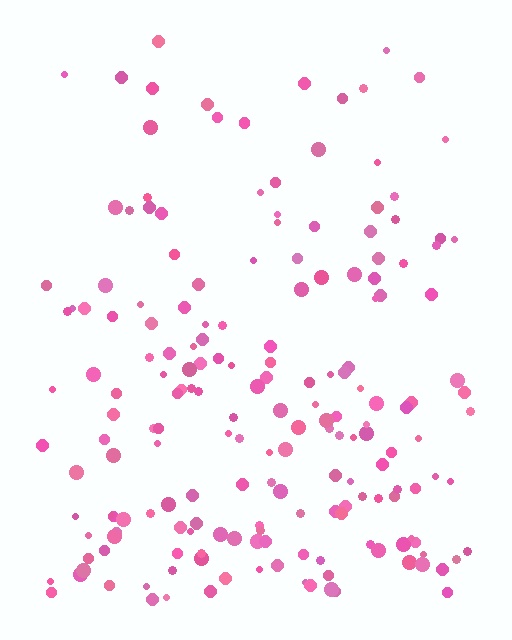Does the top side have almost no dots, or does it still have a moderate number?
Still a moderate number, just noticeably fewer than the bottom.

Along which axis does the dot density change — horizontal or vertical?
Vertical.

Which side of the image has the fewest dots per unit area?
The top.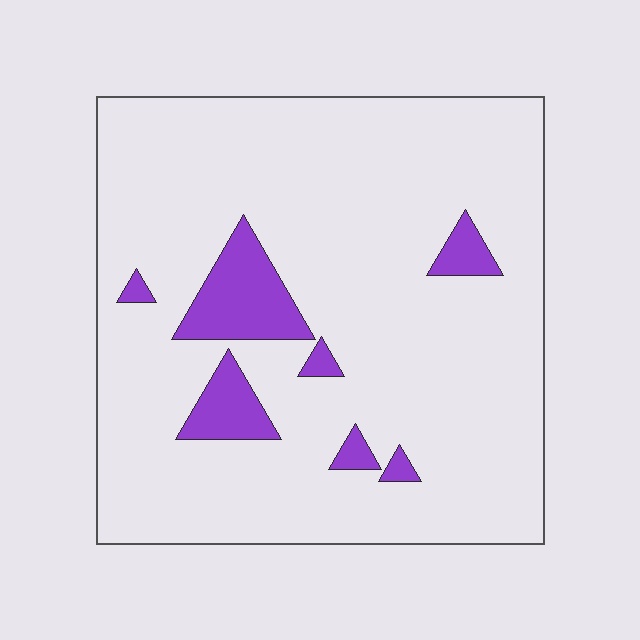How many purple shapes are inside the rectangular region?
7.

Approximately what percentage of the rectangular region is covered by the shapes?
Approximately 10%.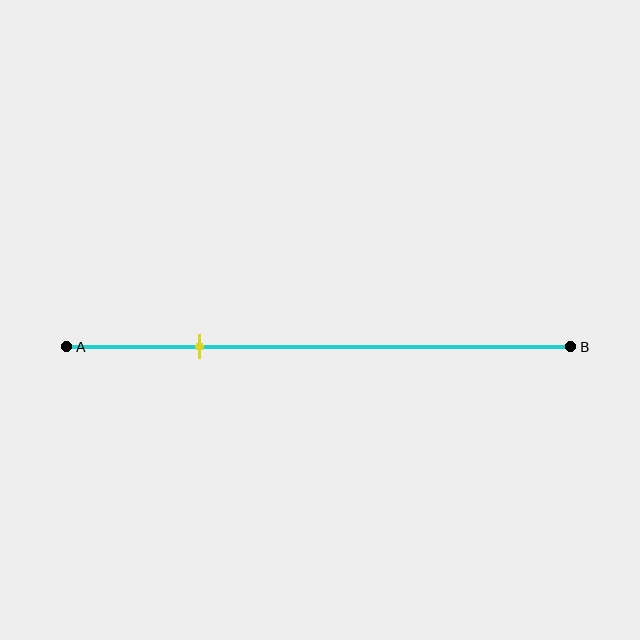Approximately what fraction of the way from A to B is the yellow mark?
The yellow mark is approximately 25% of the way from A to B.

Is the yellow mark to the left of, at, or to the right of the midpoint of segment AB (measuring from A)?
The yellow mark is to the left of the midpoint of segment AB.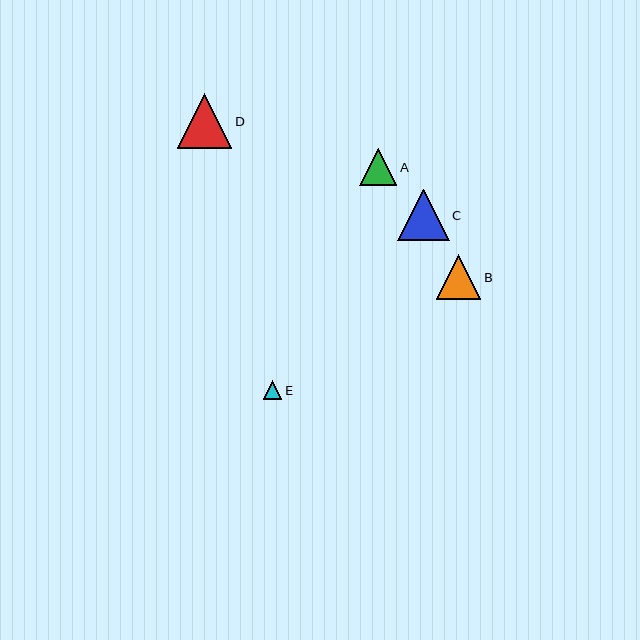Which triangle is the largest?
Triangle D is the largest with a size of approximately 55 pixels.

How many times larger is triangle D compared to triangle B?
Triangle D is approximately 1.2 times the size of triangle B.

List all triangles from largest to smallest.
From largest to smallest: D, C, B, A, E.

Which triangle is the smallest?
Triangle E is the smallest with a size of approximately 18 pixels.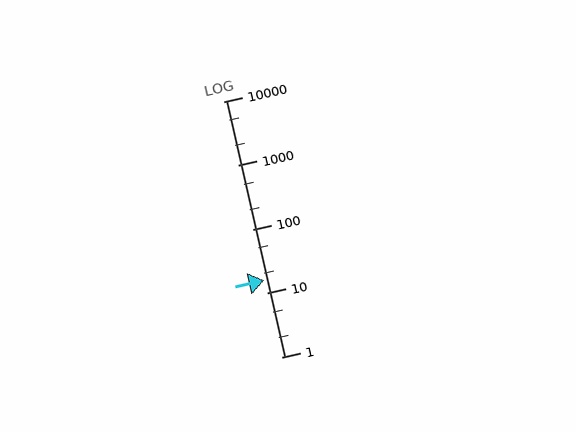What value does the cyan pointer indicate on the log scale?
The pointer indicates approximately 16.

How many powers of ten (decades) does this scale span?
The scale spans 4 decades, from 1 to 10000.